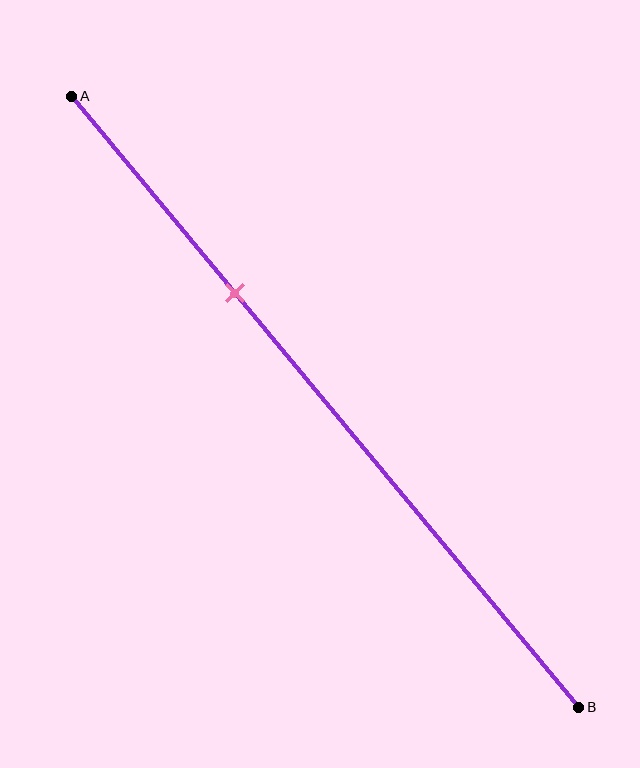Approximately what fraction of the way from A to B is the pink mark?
The pink mark is approximately 30% of the way from A to B.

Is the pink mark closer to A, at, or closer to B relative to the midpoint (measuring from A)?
The pink mark is closer to point A than the midpoint of segment AB.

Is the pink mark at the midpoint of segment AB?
No, the mark is at about 30% from A, not at the 50% midpoint.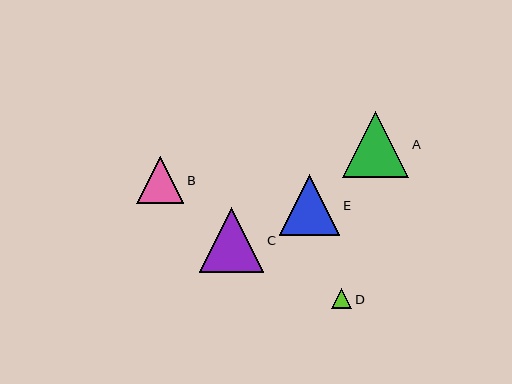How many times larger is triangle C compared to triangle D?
Triangle C is approximately 3.2 times the size of triangle D.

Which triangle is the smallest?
Triangle D is the smallest with a size of approximately 20 pixels.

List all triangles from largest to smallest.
From largest to smallest: A, C, E, B, D.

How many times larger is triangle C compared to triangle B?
Triangle C is approximately 1.4 times the size of triangle B.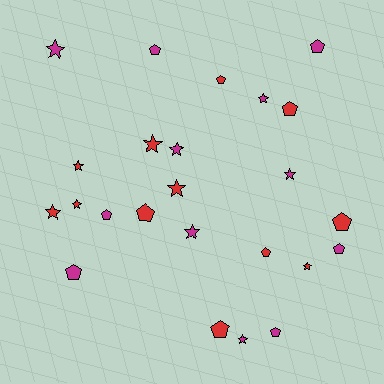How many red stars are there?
There are 6 red stars.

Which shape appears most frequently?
Star, with 12 objects.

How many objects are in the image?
There are 24 objects.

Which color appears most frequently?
Red, with 12 objects.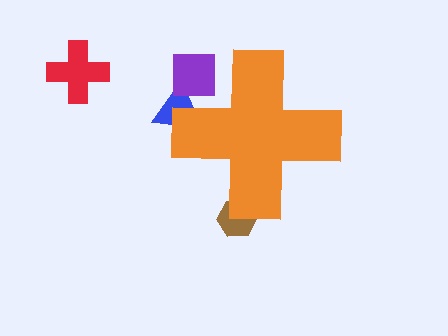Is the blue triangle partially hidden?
Yes, the blue triangle is partially hidden behind the orange cross.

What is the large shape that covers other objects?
An orange cross.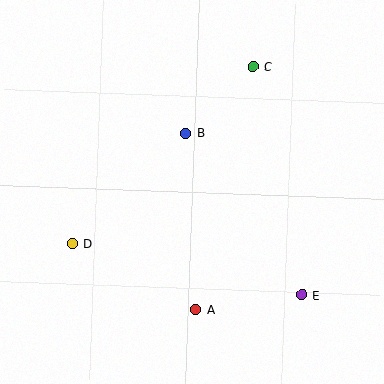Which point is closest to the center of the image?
Point B at (186, 133) is closest to the center.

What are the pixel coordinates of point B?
Point B is at (186, 133).